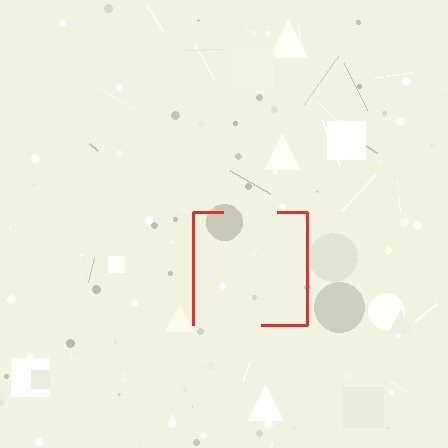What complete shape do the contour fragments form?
The contour fragments form a square.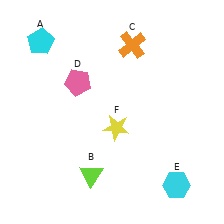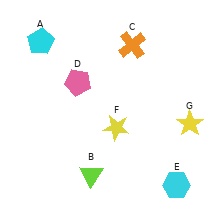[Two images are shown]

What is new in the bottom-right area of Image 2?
A yellow star (G) was added in the bottom-right area of Image 2.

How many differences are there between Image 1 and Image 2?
There is 1 difference between the two images.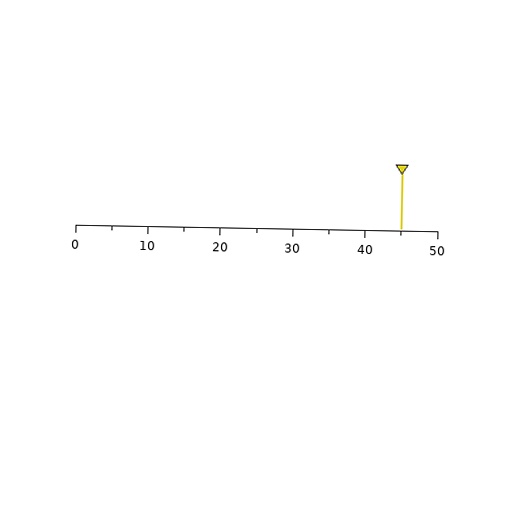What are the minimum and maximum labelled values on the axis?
The axis runs from 0 to 50.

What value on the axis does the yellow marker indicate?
The marker indicates approximately 45.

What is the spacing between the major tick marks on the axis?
The major ticks are spaced 10 apart.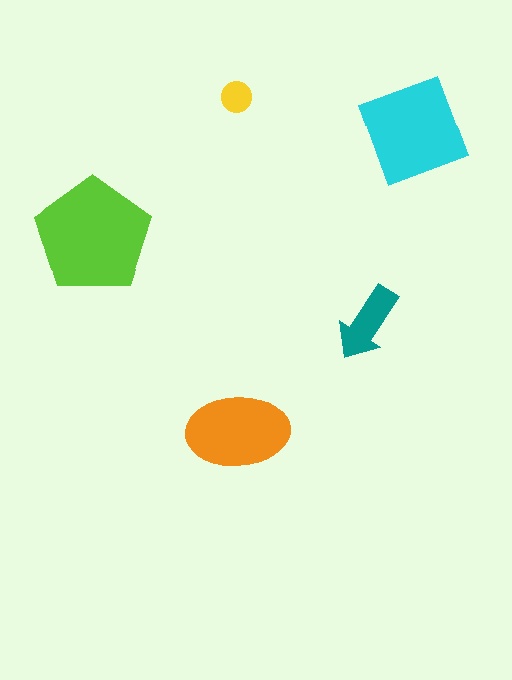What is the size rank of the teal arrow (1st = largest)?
4th.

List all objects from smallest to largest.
The yellow circle, the teal arrow, the orange ellipse, the cyan diamond, the lime pentagon.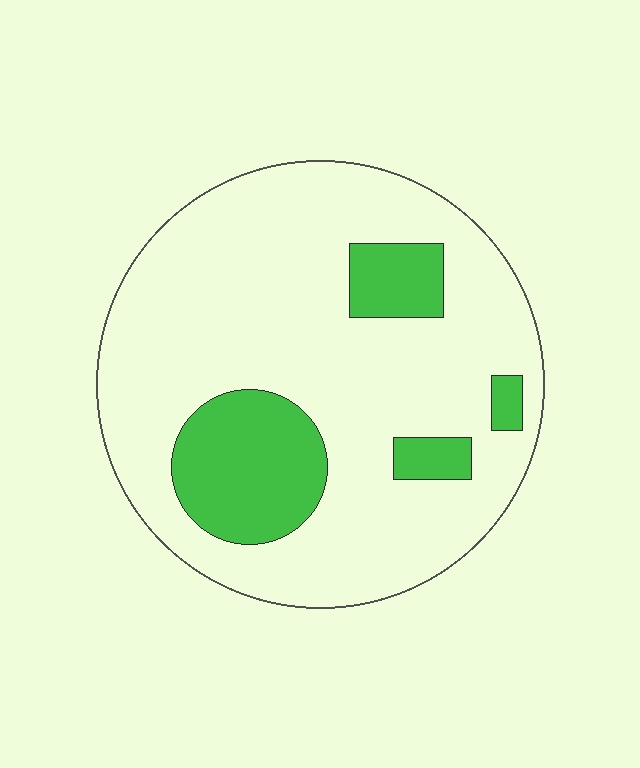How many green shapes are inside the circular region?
4.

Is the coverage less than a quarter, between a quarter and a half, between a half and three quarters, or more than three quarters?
Less than a quarter.